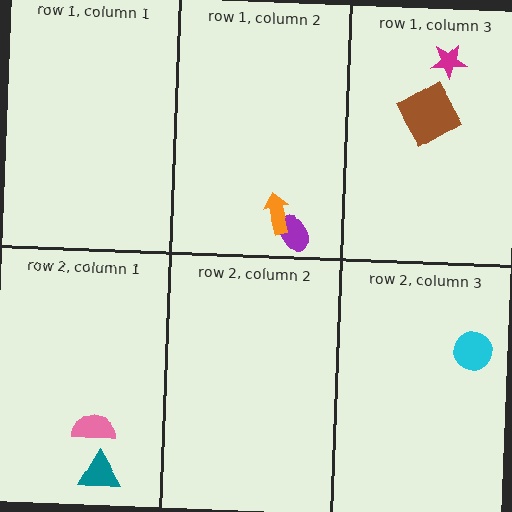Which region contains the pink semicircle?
The row 2, column 1 region.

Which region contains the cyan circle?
The row 2, column 3 region.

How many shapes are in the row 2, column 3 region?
1.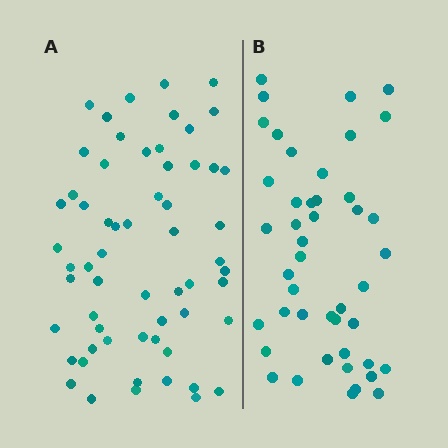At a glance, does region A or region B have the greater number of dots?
Region A (the left region) has more dots.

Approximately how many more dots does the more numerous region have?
Region A has approximately 15 more dots than region B.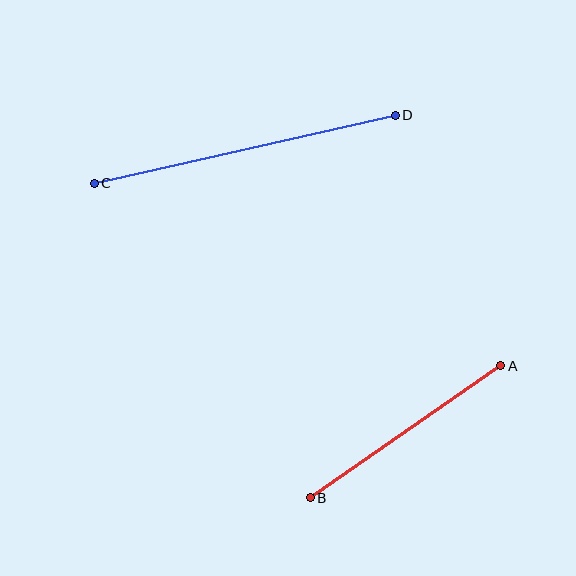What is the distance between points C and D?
The distance is approximately 309 pixels.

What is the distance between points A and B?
The distance is approximately 231 pixels.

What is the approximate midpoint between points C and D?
The midpoint is at approximately (245, 149) pixels.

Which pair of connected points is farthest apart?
Points C and D are farthest apart.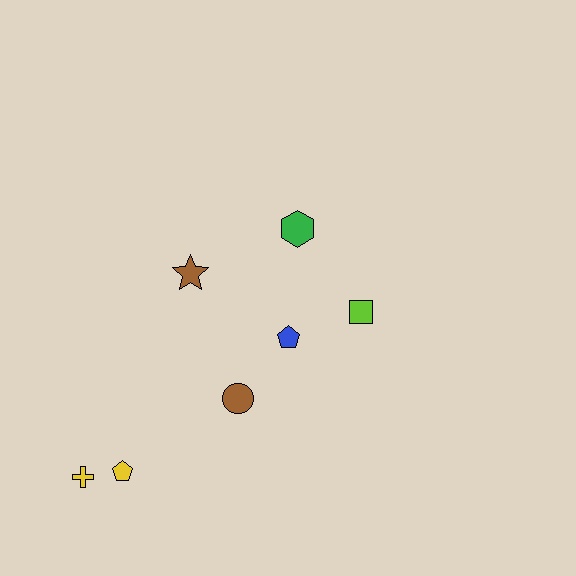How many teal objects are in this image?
There are no teal objects.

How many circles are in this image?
There is 1 circle.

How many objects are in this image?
There are 7 objects.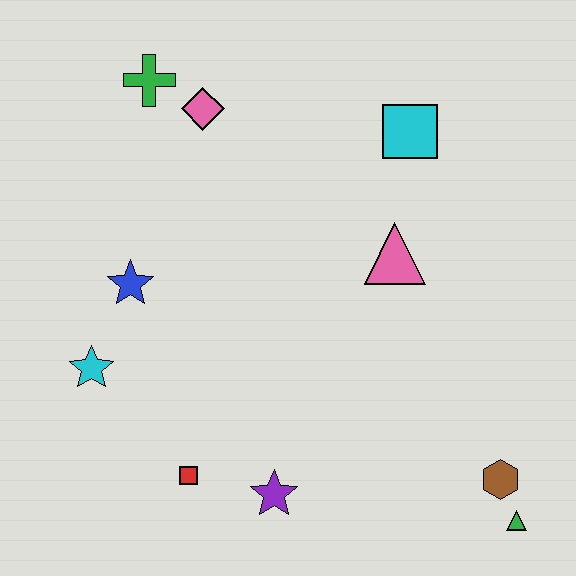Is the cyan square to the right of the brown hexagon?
No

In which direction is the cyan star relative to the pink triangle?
The cyan star is to the left of the pink triangle.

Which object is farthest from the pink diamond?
The green triangle is farthest from the pink diamond.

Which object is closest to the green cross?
The pink diamond is closest to the green cross.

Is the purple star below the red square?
Yes